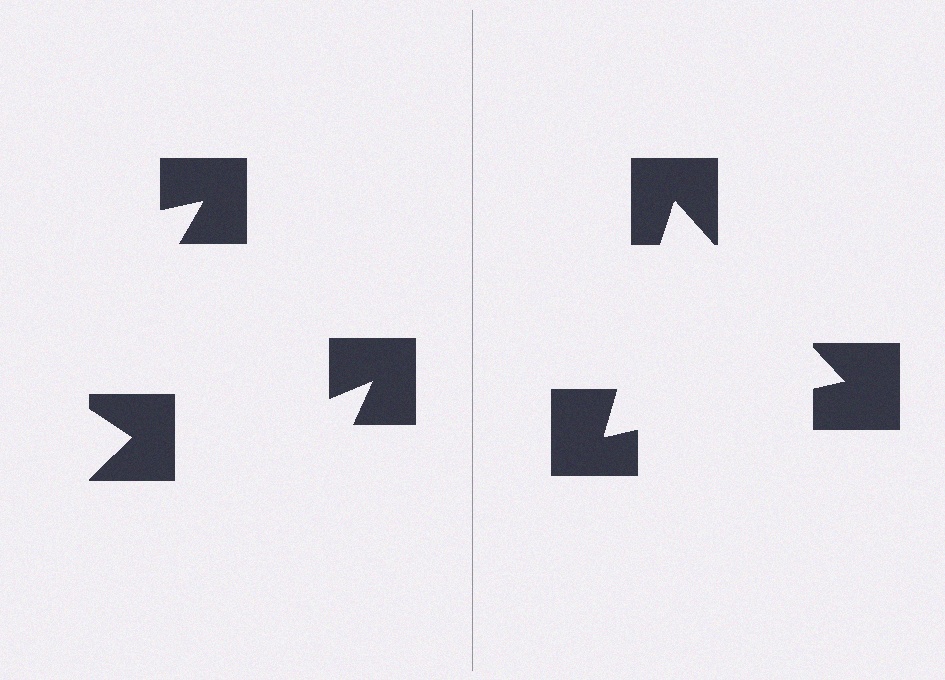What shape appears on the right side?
An illusory triangle.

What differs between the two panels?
The notched squares are positioned identically on both sides; only the wedge orientations differ. On the right they align to a triangle; on the left they are misaligned.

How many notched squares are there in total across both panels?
6 — 3 on each side.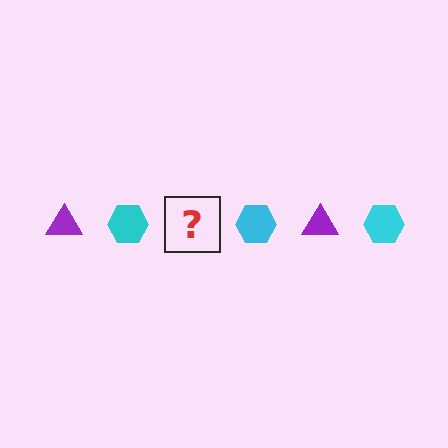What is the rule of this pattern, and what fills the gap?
The rule is that the pattern alternates between purple triangle and cyan hexagon. The gap should be filled with a purple triangle.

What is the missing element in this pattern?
The missing element is a purple triangle.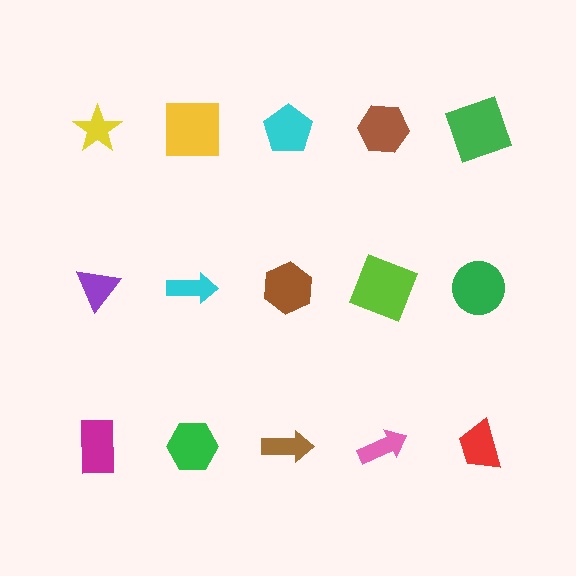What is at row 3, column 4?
A pink arrow.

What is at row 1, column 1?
A yellow star.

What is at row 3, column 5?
A red trapezoid.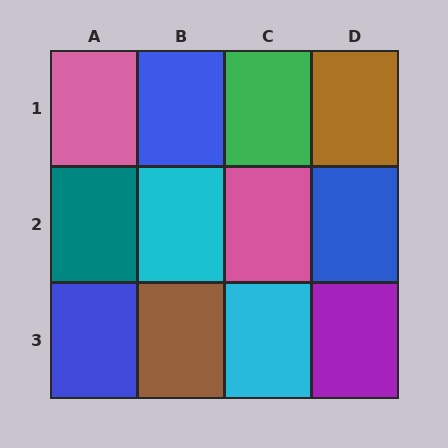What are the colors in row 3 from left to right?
Blue, brown, cyan, purple.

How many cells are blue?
3 cells are blue.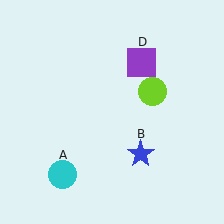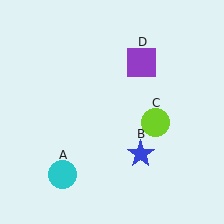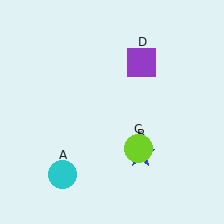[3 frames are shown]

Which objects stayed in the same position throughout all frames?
Cyan circle (object A) and blue star (object B) and purple square (object D) remained stationary.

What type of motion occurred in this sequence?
The lime circle (object C) rotated clockwise around the center of the scene.